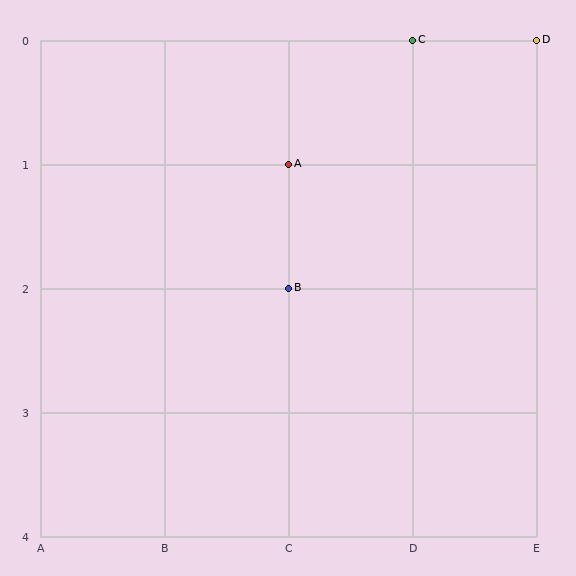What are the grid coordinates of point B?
Point B is at grid coordinates (C, 2).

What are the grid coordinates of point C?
Point C is at grid coordinates (D, 0).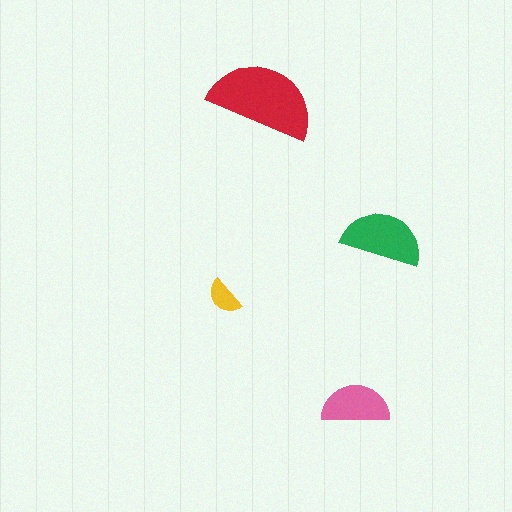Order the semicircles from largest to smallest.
the red one, the green one, the pink one, the yellow one.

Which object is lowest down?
The pink semicircle is bottommost.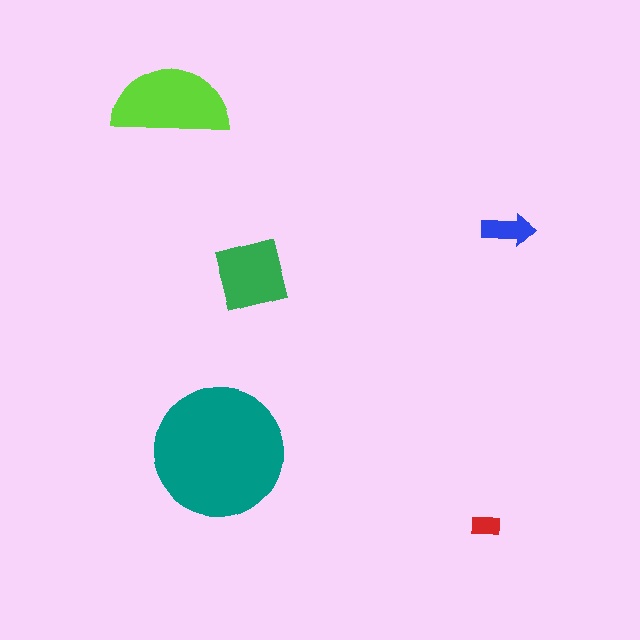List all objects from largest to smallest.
The teal circle, the lime semicircle, the green square, the blue arrow, the red rectangle.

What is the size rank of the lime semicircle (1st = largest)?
2nd.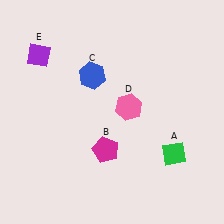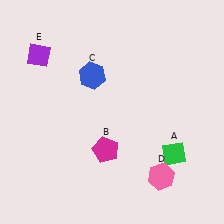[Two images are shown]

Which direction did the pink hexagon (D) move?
The pink hexagon (D) moved down.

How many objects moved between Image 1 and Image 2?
1 object moved between the two images.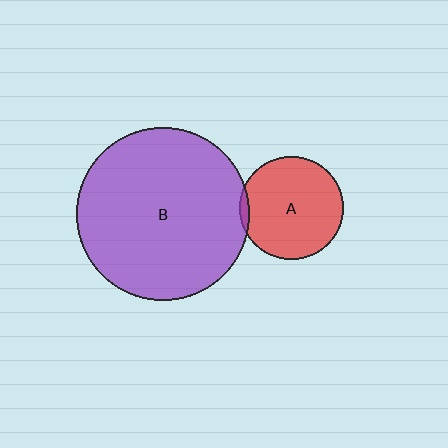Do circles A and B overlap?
Yes.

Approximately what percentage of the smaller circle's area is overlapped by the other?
Approximately 5%.